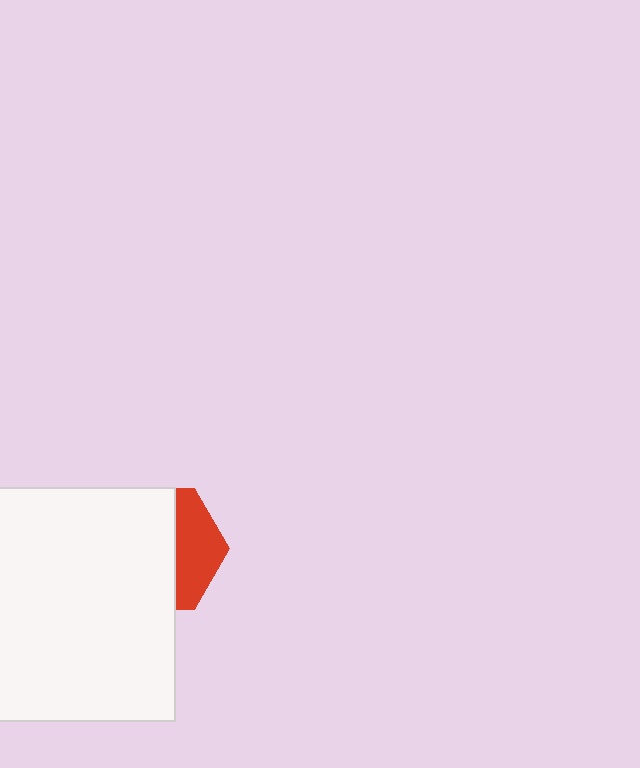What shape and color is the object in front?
The object in front is a white square.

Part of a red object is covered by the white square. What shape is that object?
It is a hexagon.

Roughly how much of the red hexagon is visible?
A small part of it is visible (roughly 35%).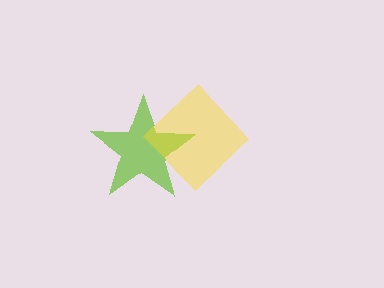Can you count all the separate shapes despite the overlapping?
Yes, there are 2 separate shapes.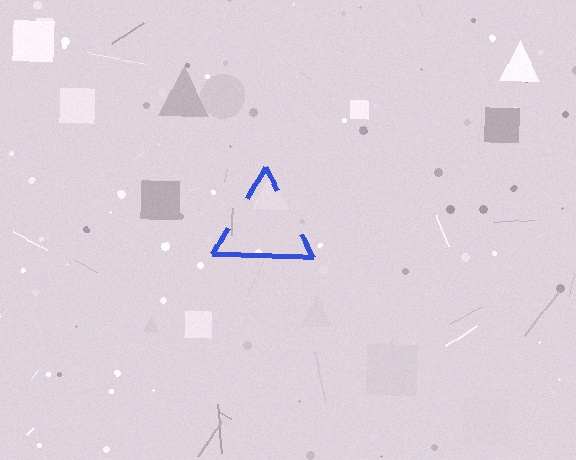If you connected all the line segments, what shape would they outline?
They would outline a triangle.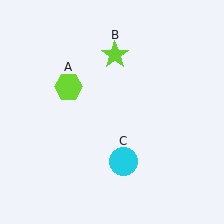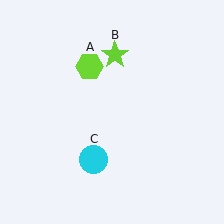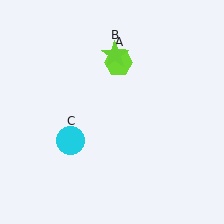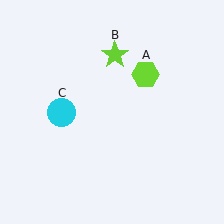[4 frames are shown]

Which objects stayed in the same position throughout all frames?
Lime star (object B) remained stationary.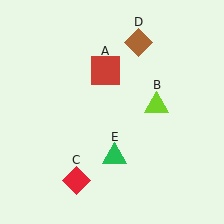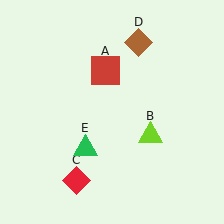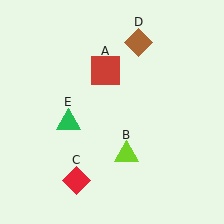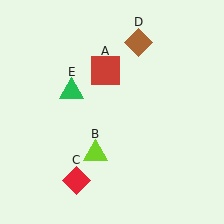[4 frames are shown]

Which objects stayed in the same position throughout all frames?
Red square (object A) and red diamond (object C) and brown diamond (object D) remained stationary.